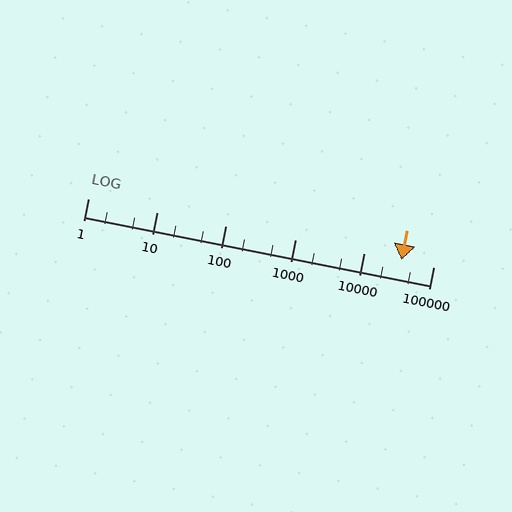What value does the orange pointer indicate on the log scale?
The pointer indicates approximately 34000.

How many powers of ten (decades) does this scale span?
The scale spans 5 decades, from 1 to 100000.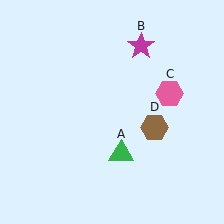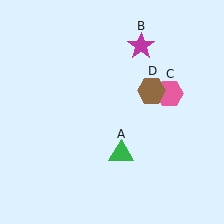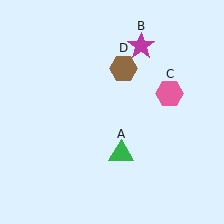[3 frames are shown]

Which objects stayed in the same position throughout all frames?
Green triangle (object A) and magenta star (object B) and pink hexagon (object C) remained stationary.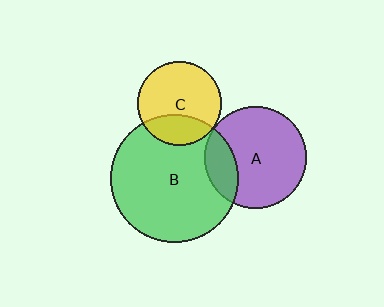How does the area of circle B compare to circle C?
Approximately 2.3 times.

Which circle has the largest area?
Circle B (green).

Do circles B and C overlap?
Yes.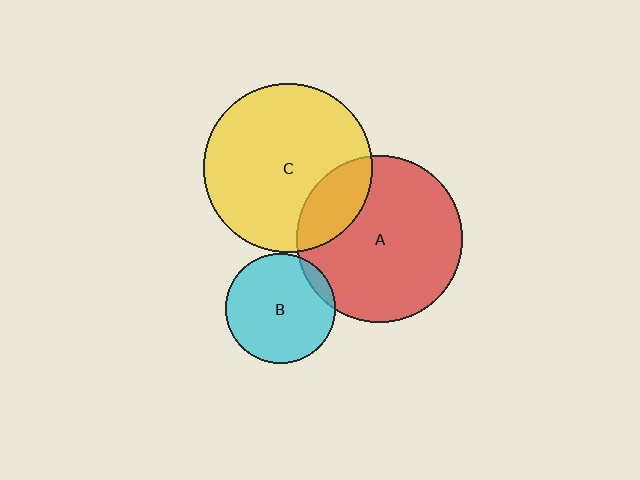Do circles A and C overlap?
Yes.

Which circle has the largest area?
Circle C (yellow).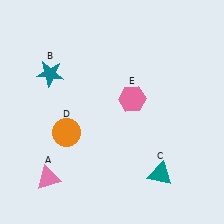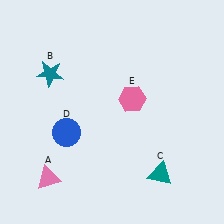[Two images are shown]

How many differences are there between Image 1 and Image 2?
There is 1 difference between the two images.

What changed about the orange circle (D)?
In Image 1, D is orange. In Image 2, it changed to blue.